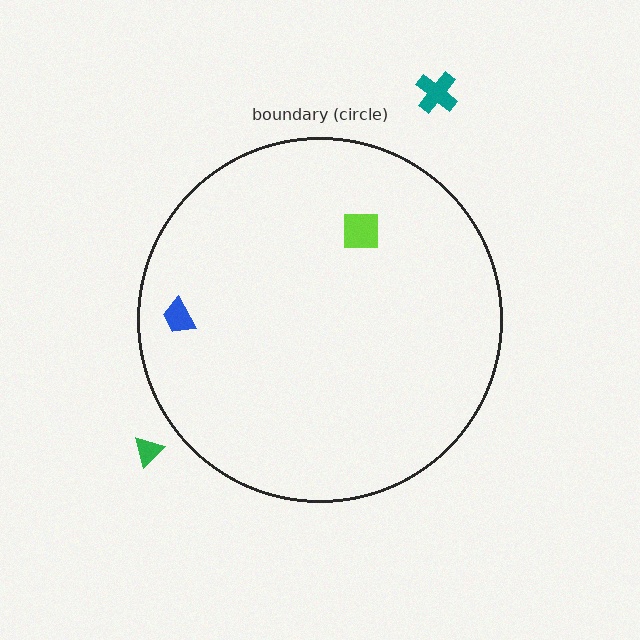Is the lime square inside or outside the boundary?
Inside.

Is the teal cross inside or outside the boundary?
Outside.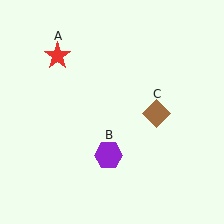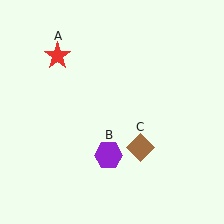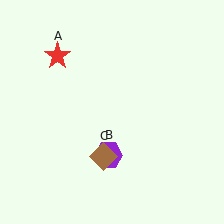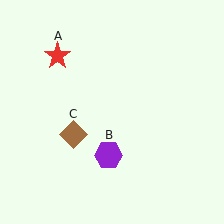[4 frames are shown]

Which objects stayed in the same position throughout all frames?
Red star (object A) and purple hexagon (object B) remained stationary.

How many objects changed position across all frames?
1 object changed position: brown diamond (object C).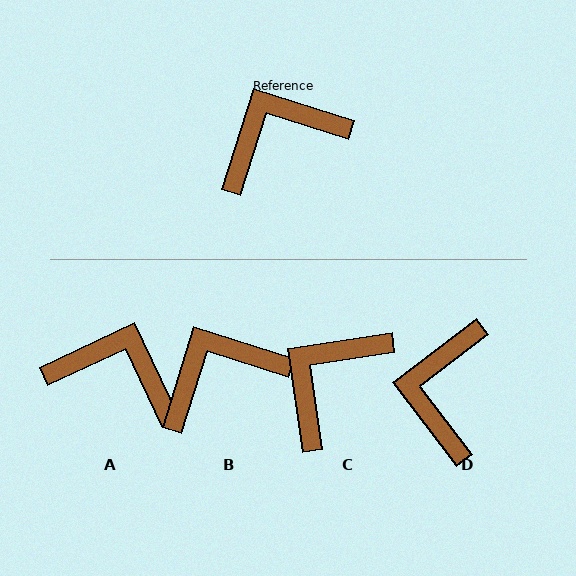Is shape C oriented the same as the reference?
No, it is off by about 26 degrees.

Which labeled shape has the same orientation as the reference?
B.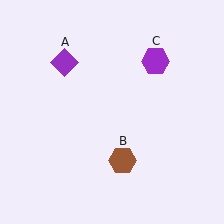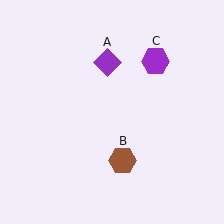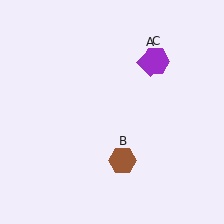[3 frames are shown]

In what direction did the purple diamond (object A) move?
The purple diamond (object A) moved right.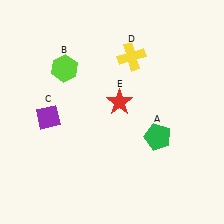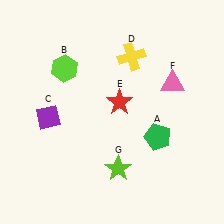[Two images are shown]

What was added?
A pink triangle (F), a lime star (G) were added in Image 2.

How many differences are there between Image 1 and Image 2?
There are 2 differences between the two images.